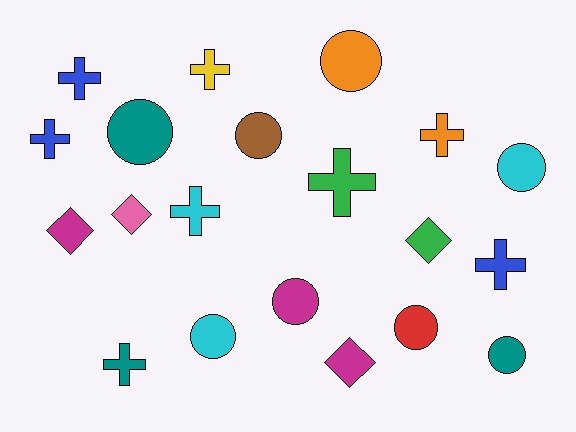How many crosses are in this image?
There are 8 crosses.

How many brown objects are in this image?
There is 1 brown object.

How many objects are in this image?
There are 20 objects.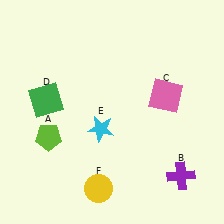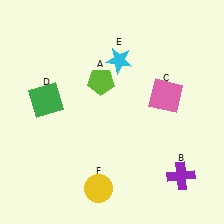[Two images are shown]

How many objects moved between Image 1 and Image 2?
2 objects moved between the two images.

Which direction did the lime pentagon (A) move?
The lime pentagon (A) moved up.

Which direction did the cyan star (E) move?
The cyan star (E) moved up.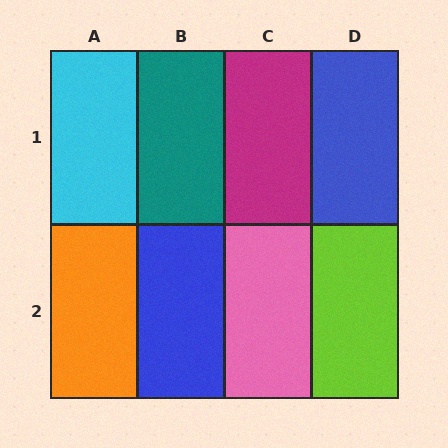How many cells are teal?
1 cell is teal.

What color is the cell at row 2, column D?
Lime.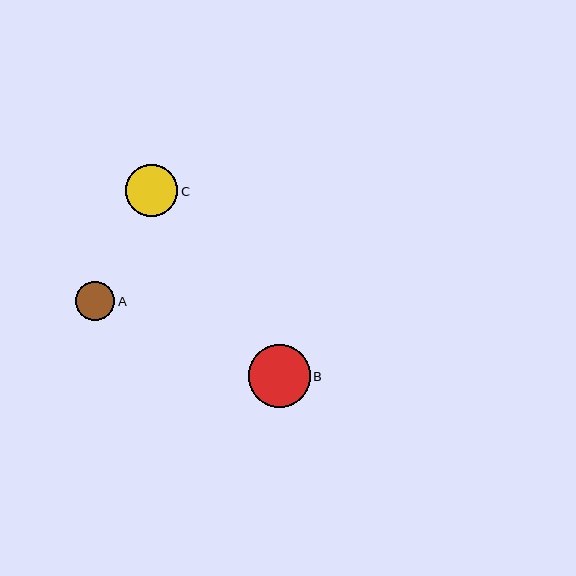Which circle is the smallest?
Circle A is the smallest with a size of approximately 39 pixels.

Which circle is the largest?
Circle B is the largest with a size of approximately 62 pixels.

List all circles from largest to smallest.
From largest to smallest: B, C, A.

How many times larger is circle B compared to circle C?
Circle B is approximately 1.2 times the size of circle C.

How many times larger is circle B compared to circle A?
Circle B is approximately 1.6 times the size of circle A.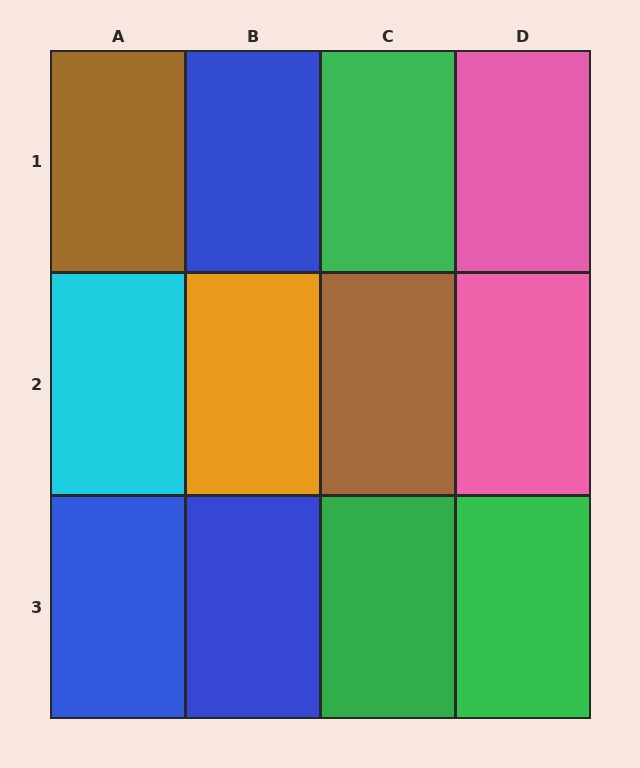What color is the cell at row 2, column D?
Pink.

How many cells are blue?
3 cells are blue.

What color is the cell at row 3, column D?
Green.